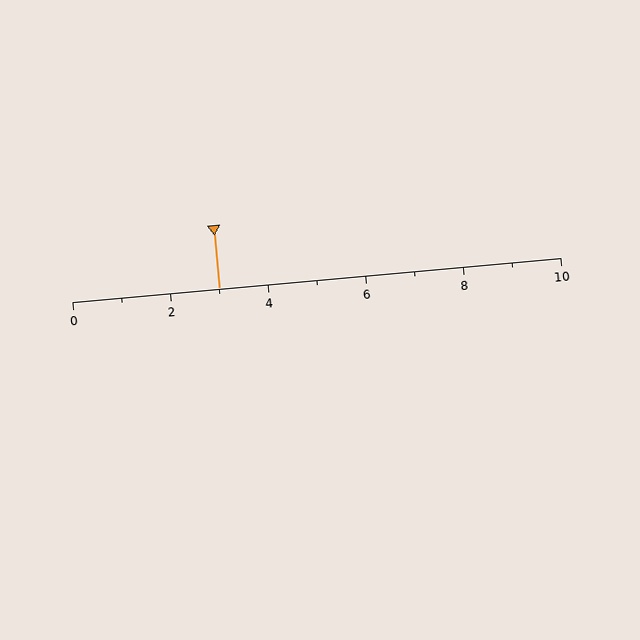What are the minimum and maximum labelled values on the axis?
The axis runs from 0 to 10.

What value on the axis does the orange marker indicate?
The marker indicates approximately 3.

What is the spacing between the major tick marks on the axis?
The major ticks are spaced 2 apart.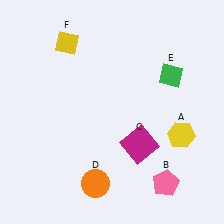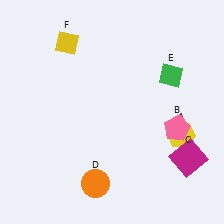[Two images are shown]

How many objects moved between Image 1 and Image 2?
2 objects moved between the two images.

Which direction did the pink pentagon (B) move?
The pink pentagon (B) moved up.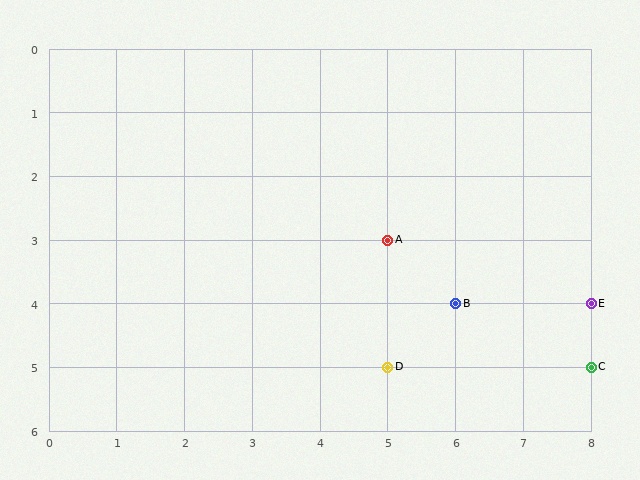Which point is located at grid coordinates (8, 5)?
Point C is at (8, 5).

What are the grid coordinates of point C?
Point C is at grid coordinates (8, 5).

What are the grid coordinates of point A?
Point A is at grid coordinates (5, 3).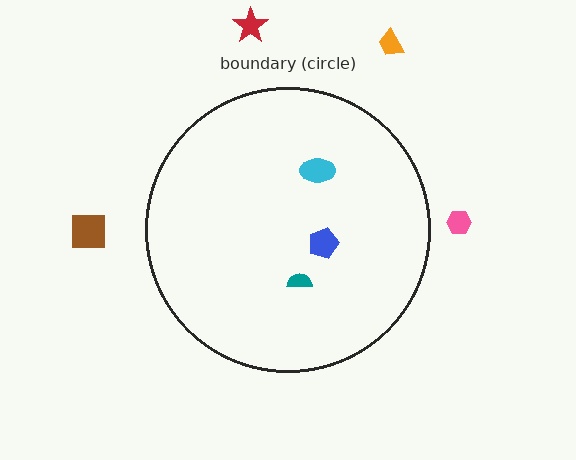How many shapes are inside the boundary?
3 inside, 4 outside.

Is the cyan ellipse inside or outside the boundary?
Inside.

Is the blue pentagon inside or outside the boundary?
Inside.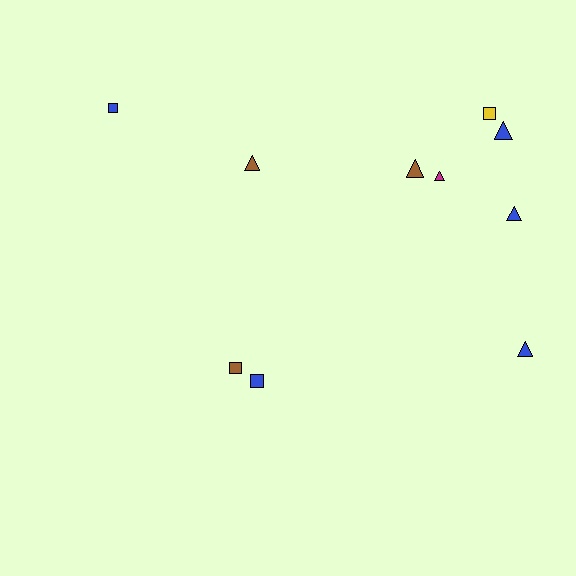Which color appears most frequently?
Blue, with 5 objects.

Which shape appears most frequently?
Triangle, with 6 objects.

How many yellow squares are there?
There is 1 yellow square.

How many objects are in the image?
There are 10 objects.